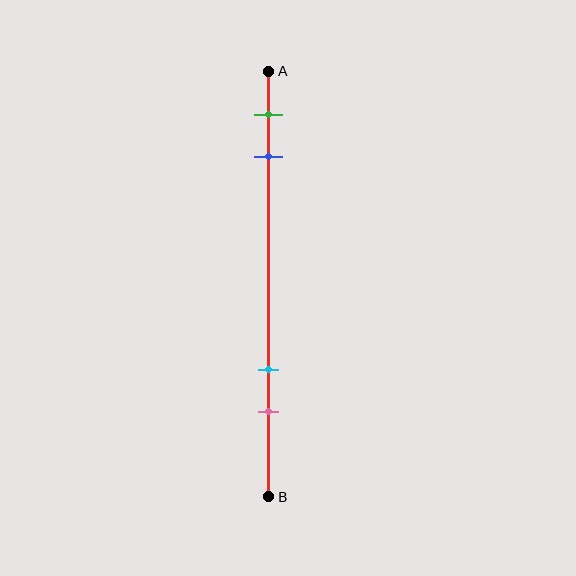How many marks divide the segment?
There are 4 marks dividing the segment.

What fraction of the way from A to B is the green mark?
The green mark is approximately 10% (0.1) of the way from A to B.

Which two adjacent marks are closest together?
The green and blue marks are the closest adjacent pair.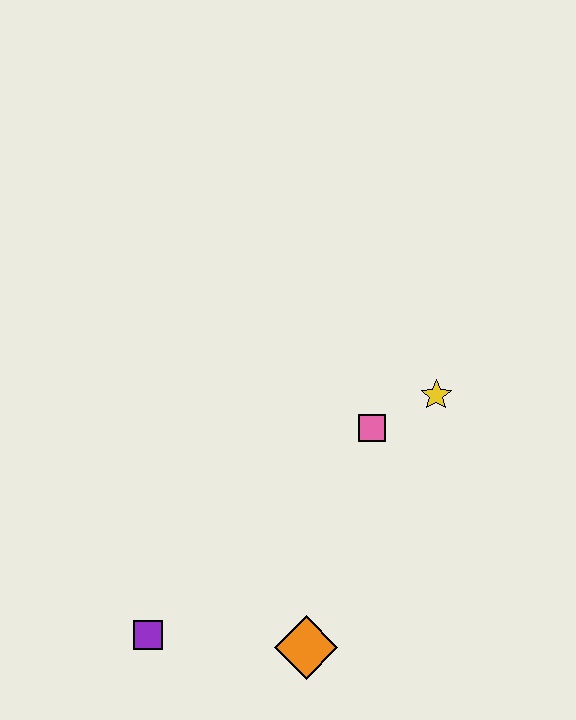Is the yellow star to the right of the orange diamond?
Yes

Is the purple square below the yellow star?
Yes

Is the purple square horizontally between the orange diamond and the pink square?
No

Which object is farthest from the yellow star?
The purple square is farthest from the yellow star.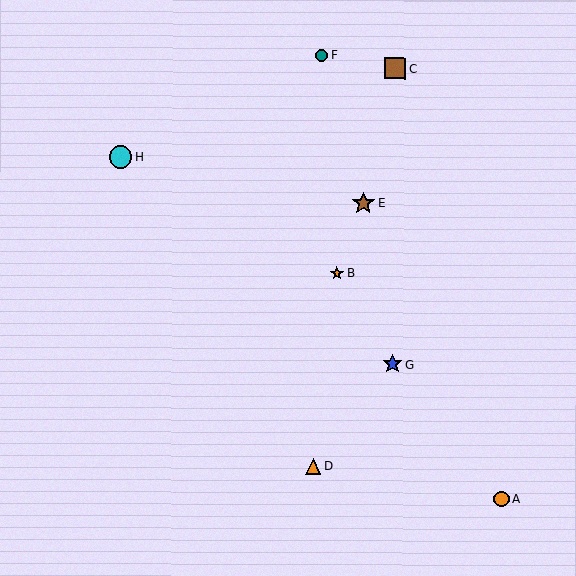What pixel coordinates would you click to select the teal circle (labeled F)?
Click at (322, 55) to select the teal circle F.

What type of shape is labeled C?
Shape C is a brown square.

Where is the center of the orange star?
The center of the orange star is at (337, 273).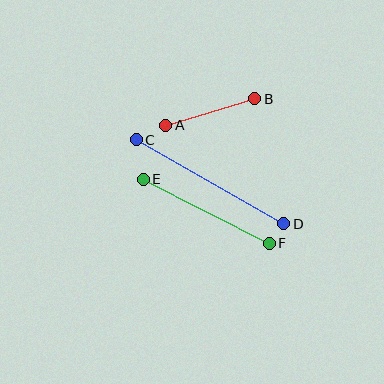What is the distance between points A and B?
The distance is approximately 93 pixels.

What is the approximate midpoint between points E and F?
The midpoint is at approximately (206, 211) pixels.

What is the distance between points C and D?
The distance is approximately 169 pixels.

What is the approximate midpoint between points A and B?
The midpoint is at approximately (210, 112) pixels.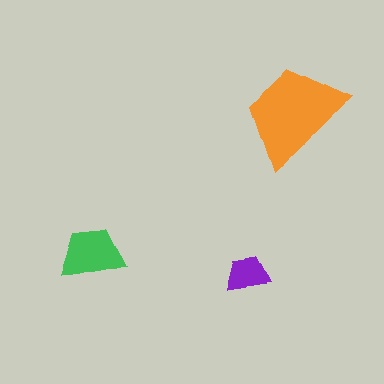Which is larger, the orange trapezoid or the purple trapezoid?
The orange one.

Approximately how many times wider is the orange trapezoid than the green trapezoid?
About 1.5 times wider.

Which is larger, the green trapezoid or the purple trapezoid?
The green one.